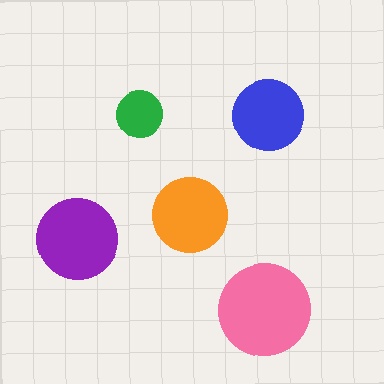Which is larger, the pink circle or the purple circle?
The pink one.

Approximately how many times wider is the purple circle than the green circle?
About 2 times wider.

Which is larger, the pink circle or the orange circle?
The pink one.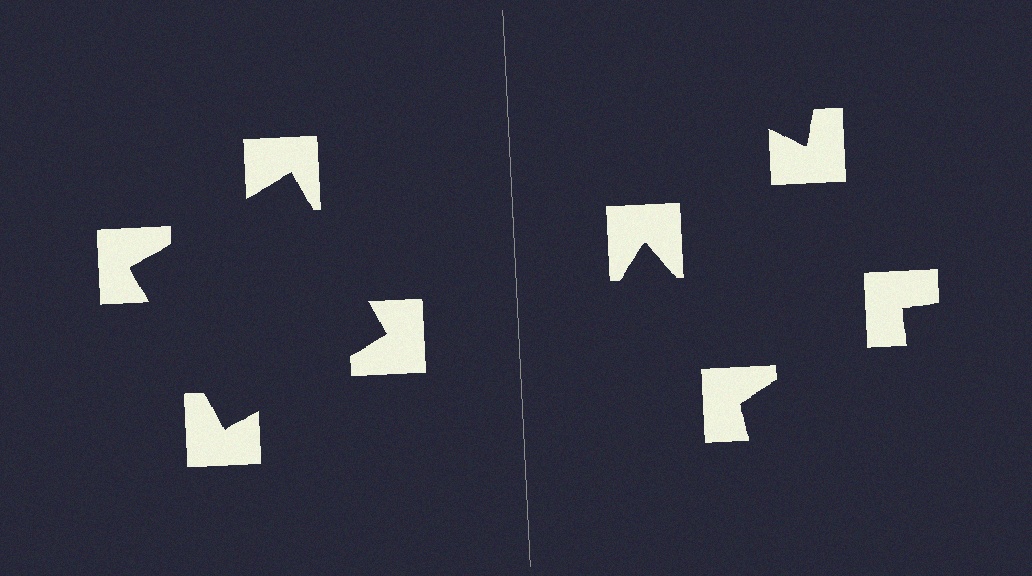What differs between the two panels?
The notched squares are positioned identically on both sides; only the wedge orientations differ. On the left they align to a square; on the right they are misaligned.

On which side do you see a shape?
An illusory square appears on the left side. On the right side the wedge cuts are rotated, so no coherent shape forms.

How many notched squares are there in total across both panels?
8 — 4 on each side.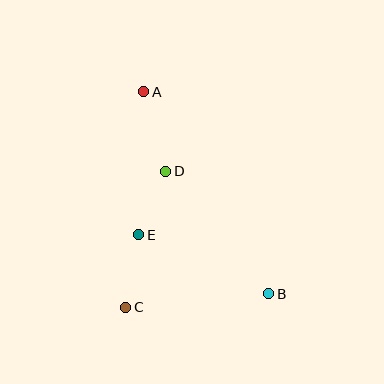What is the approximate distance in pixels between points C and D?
The distance between C and D is approximately 142 pixels.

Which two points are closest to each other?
Points D and E are closest to each other.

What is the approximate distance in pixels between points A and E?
The distance between A and E is approximately 143 pixels.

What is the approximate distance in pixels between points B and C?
The distance between B and C is approximately 144 pixels.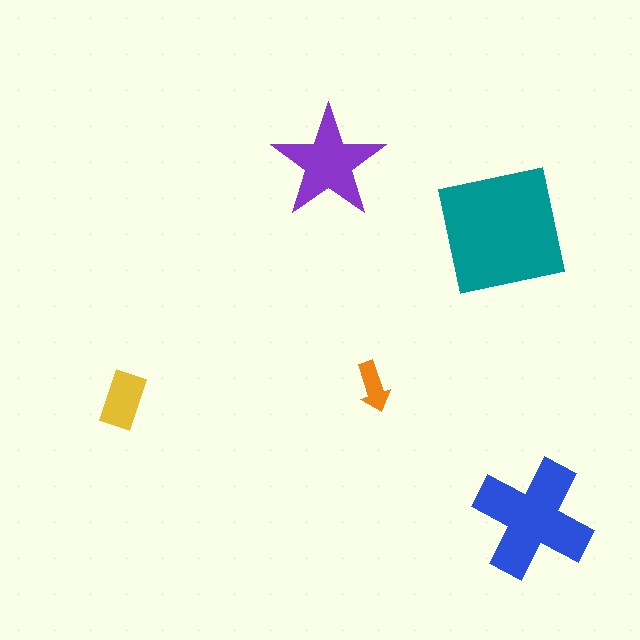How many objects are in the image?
There are 5 objects in the image.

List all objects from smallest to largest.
The orange arrow, the yellow rectangle, the purple star, the blue cross, the teal square.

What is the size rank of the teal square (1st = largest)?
1st.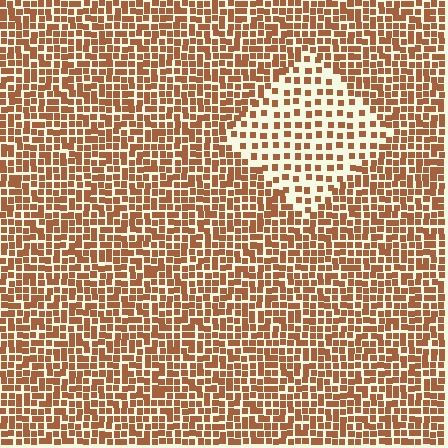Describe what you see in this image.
The image contains small brown elements arranged at two different densities. A diamond-shaped region is visible where the elements are less densely packed than the surrounding area.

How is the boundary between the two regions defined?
The boundary is defined by a change in element density (approximately 2.1x ratio). All elements are the same color, size, and shape.